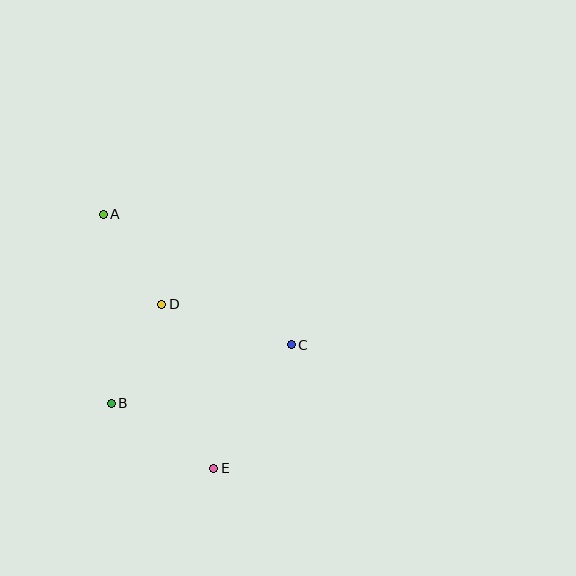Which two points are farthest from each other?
Points A and E are farthest from each other.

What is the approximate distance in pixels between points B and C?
The distance between B and C is approximately 189 pixels.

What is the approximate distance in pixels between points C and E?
The distance between C and E is approximately 146 pixels.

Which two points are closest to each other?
Points A and D are closest to each other.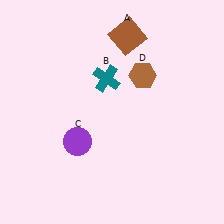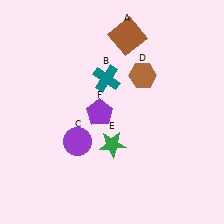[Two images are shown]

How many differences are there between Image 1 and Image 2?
There are 2 differences between the two images.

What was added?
A green star (E), a purple pentagon (F) were added in Image 2.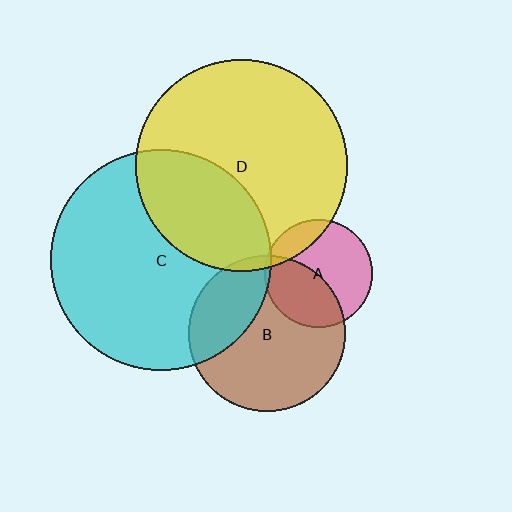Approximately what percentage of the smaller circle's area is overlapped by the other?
Approximately 35%.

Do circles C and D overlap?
Yes.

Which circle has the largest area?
Circle C (cyan).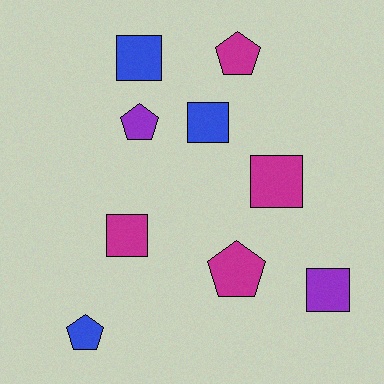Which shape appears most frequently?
Square, with 5 objects.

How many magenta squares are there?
There are 2 magenta squares.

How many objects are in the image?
There are 9 objects.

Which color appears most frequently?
Magenta, with 4 objects.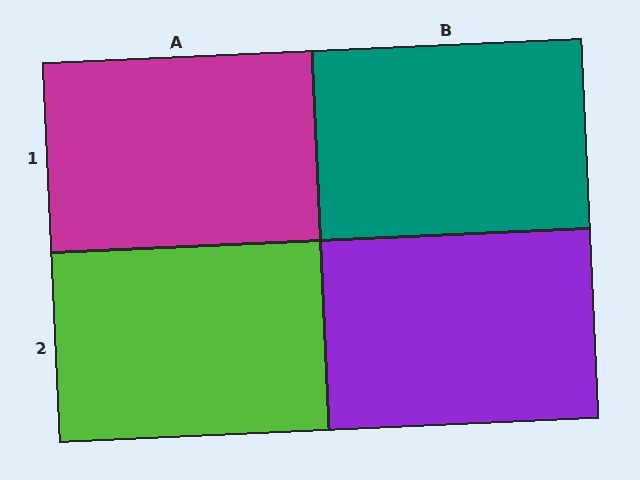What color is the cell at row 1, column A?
Magenta.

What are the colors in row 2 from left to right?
Lime, purple.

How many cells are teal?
1 cell is teal.